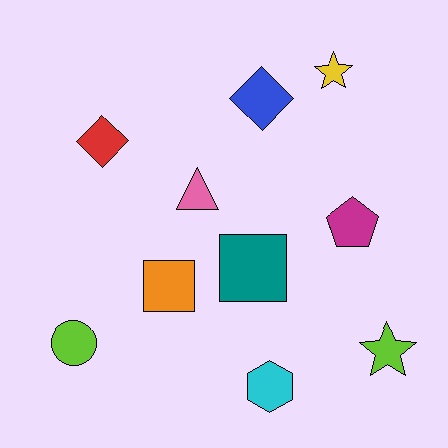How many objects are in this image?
There are 10 objects.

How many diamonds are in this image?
There are 2 diamonds.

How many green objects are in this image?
There are no green objects.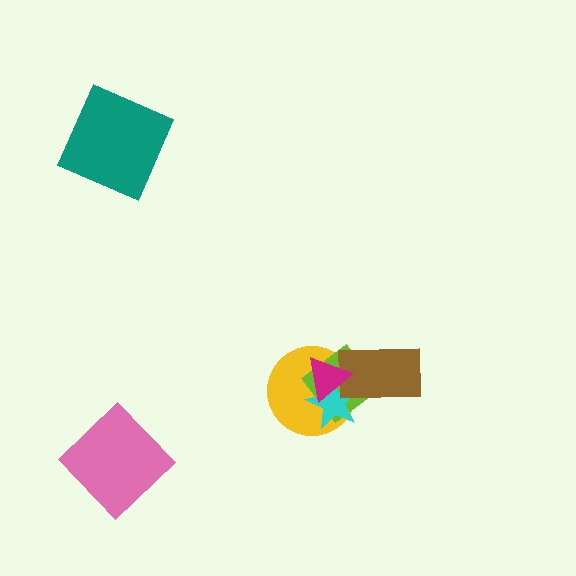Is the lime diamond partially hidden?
Yes, it is partially covered by another shape.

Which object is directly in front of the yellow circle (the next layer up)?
The lime diamond is directly in front of the yellow circle.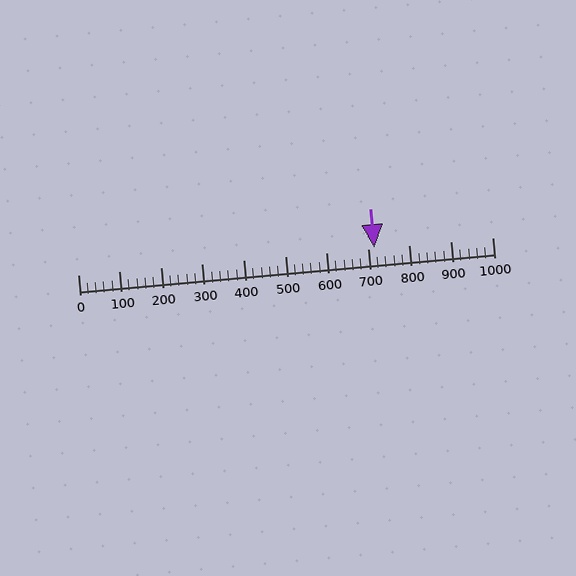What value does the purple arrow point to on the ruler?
The purple arrow points to approximately 714.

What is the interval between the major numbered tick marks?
The major tick marks are spaced 100 units apart.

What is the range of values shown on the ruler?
The ruler shows values from 0 to 1000.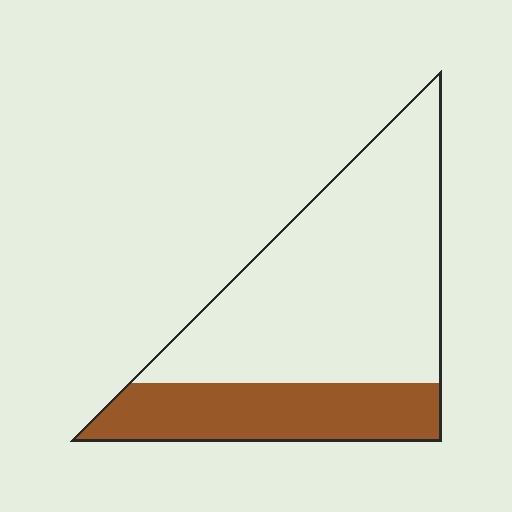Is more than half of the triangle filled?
No.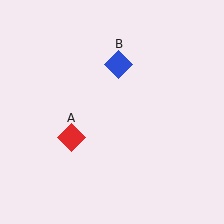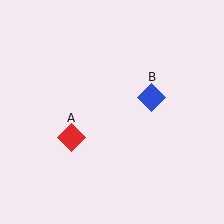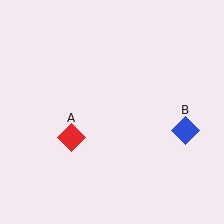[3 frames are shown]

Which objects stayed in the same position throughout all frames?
Red diamond (object A) remained stationary.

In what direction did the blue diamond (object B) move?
The blue diamond (object B) moved down and to the right.